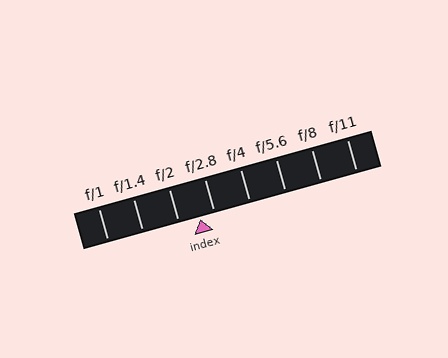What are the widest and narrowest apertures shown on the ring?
The widest aperture shown is f/1 and the narrowest is f/11.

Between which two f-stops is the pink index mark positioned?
The index mark is between f/2 and f/2.8.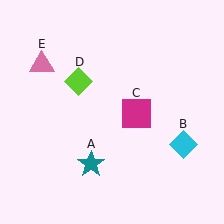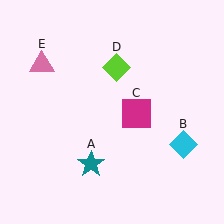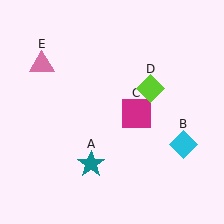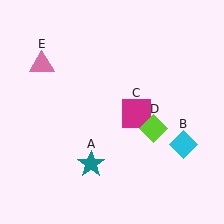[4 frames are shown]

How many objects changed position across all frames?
1 object changed position: lime diamond (object D).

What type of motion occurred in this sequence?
The lime diamond (object D) rotated clockwise around the center of the scene.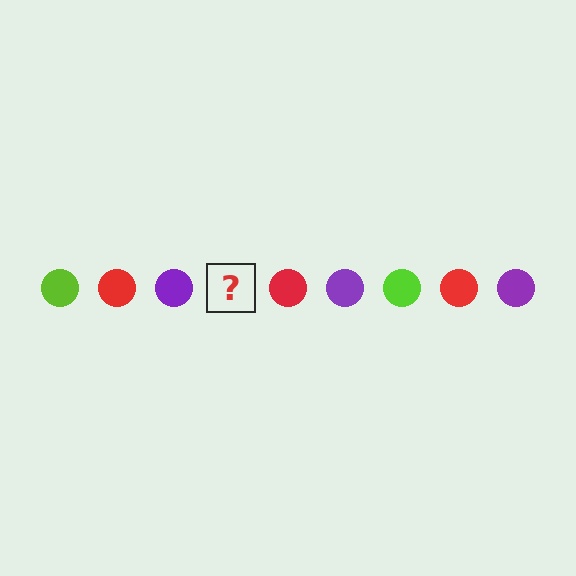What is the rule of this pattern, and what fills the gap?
The rule is that the pattern cycles through lime, red, purple circles. The gap should be filled with a lime circle.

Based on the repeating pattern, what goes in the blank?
The blank should be a lime circle.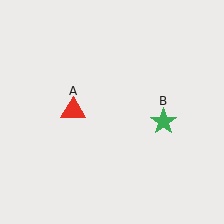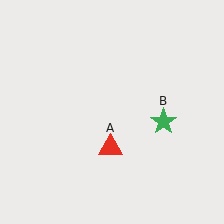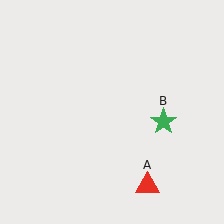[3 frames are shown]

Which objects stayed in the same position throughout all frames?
Green star (object B) remained stationary.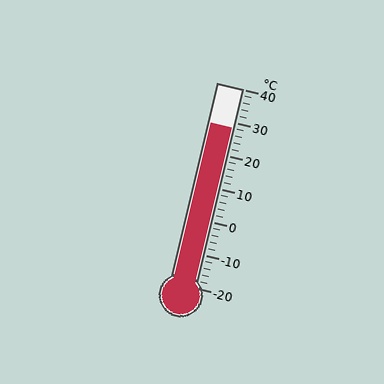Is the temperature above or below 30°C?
The temperature is below 30°C.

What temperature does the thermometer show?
The thermometer shows approximately 28°C.